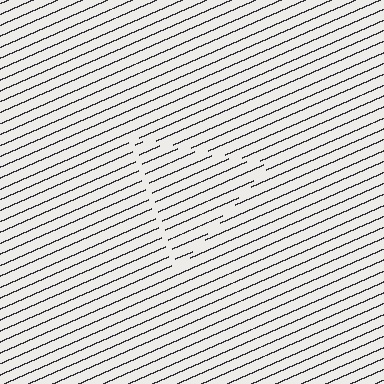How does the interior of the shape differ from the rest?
The interior of the shape contains the same grating, shifted by half a period — the contour is defined by the phase discontinuity where line-ends from the inner and outer gratings abut.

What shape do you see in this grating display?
An illusory triangle. The interior of the shape contains the same grating, shifted by half a period — the contour is defined by the phase discontinuity where line-ends from the inner and outer gratings abut.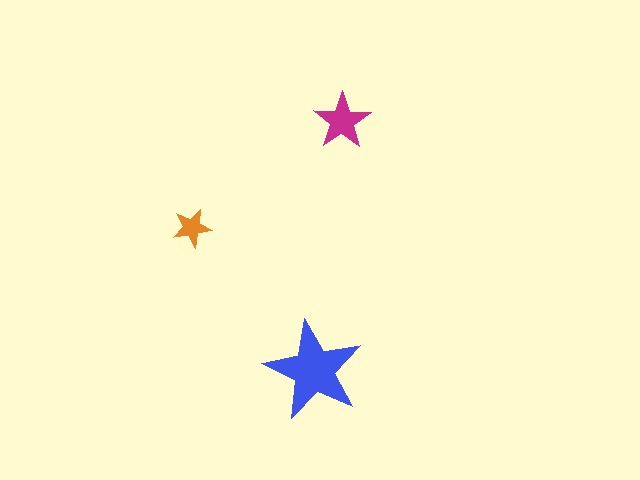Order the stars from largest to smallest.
the blue one, the magenta one, the orange one.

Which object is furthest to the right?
The magenta star is rightmost.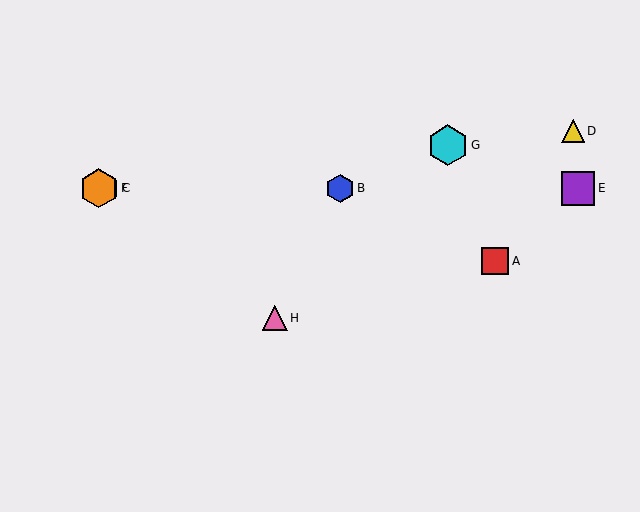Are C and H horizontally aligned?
No, C is at y≈188 and H is at y≈318.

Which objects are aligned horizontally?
Objects B, C, E, F are aligned horizontally.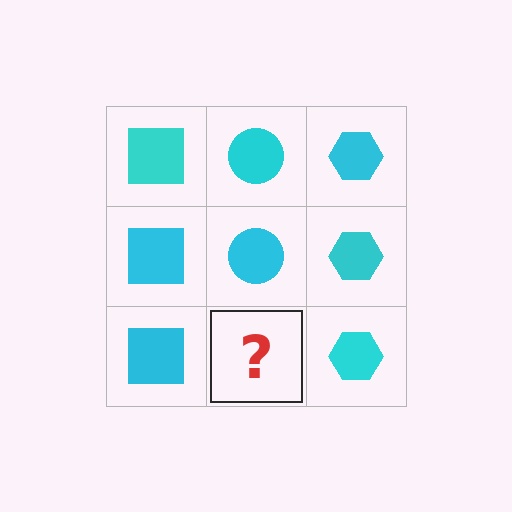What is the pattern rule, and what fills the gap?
The rule is that each column has a consistent shape. The gap should be filled with a cyan circle.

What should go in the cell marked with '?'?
The missing cell should contain a cyan circle.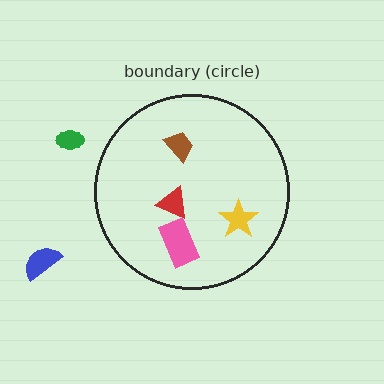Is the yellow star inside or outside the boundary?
Inside.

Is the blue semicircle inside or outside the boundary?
Outside.